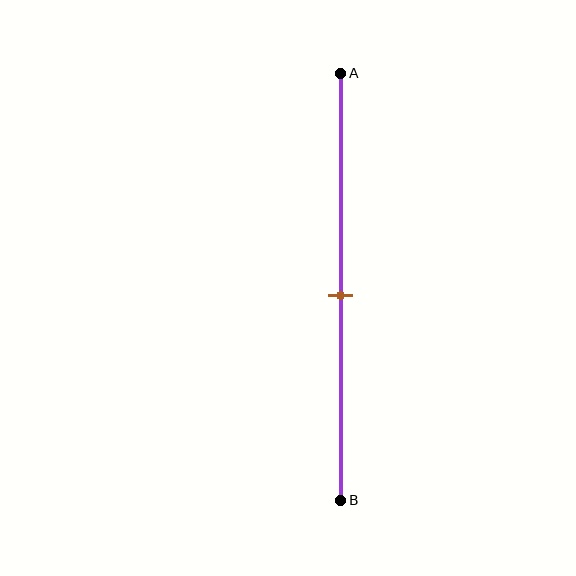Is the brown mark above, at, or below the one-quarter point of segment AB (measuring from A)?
The brown mark is below the one-quarter point of segment AB.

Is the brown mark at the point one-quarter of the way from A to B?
No, the mark is at about 50% from A, not at the 25% one-quarter point.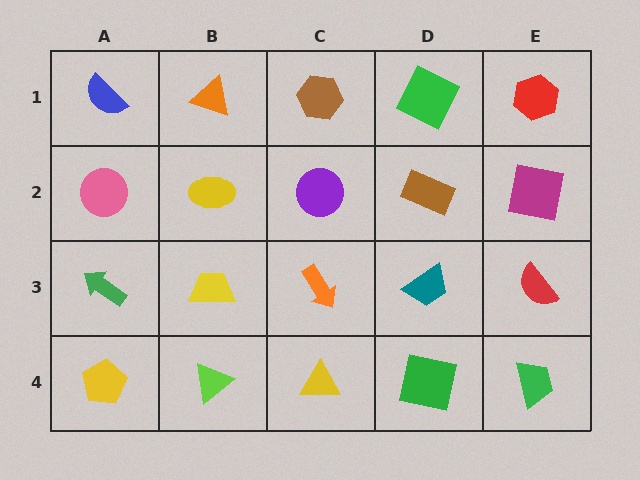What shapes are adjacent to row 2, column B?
An orange triangle (row 1, column B), a yellow trapezoid (row 3, column B), a pink circle (row 2, column A), a purple circle (row 2, column C).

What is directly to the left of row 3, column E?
A teal trapezoid.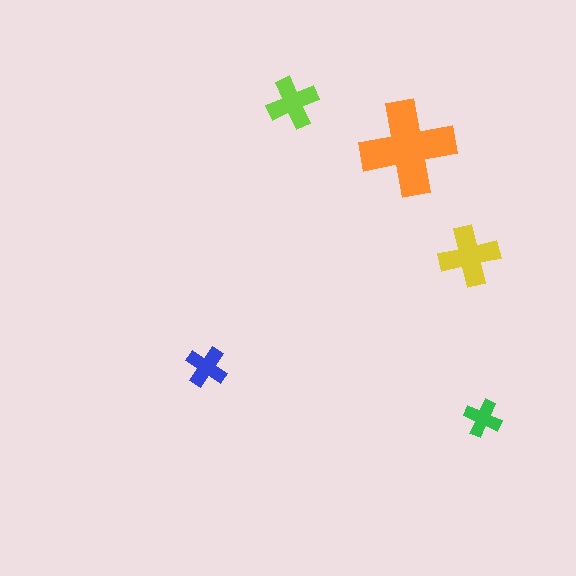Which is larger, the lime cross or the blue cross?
The lime one.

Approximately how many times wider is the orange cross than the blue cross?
About 2.5 times wider.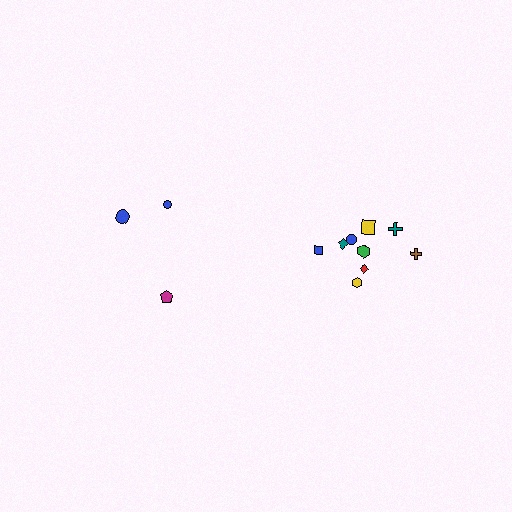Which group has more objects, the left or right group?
The right group.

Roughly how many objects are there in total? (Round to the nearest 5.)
Roughly 15 objects in total.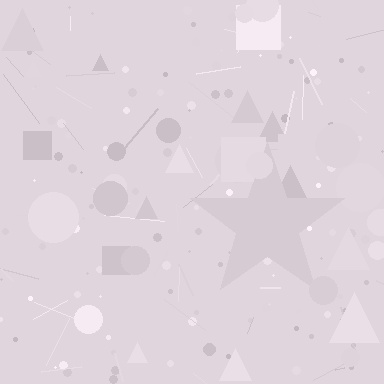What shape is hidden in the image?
A star is hidden in the image.